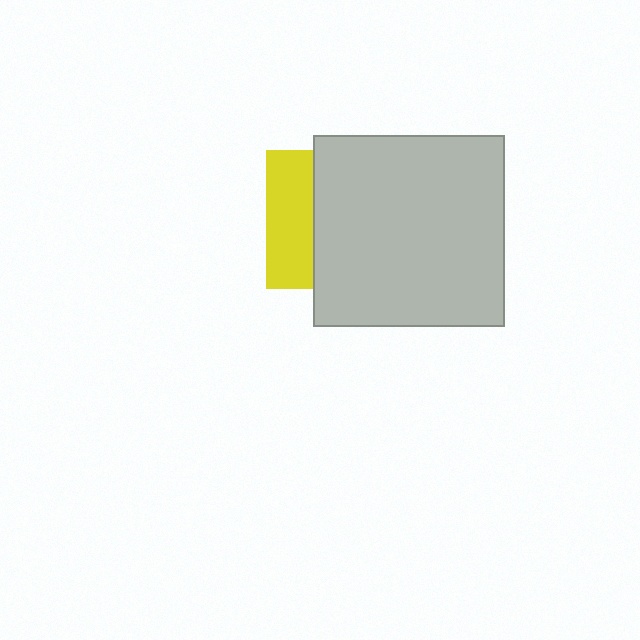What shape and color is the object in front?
The object in front is a light gray square.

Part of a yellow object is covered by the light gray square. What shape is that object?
It is a square.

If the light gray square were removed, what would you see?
You would see the complete yellow square.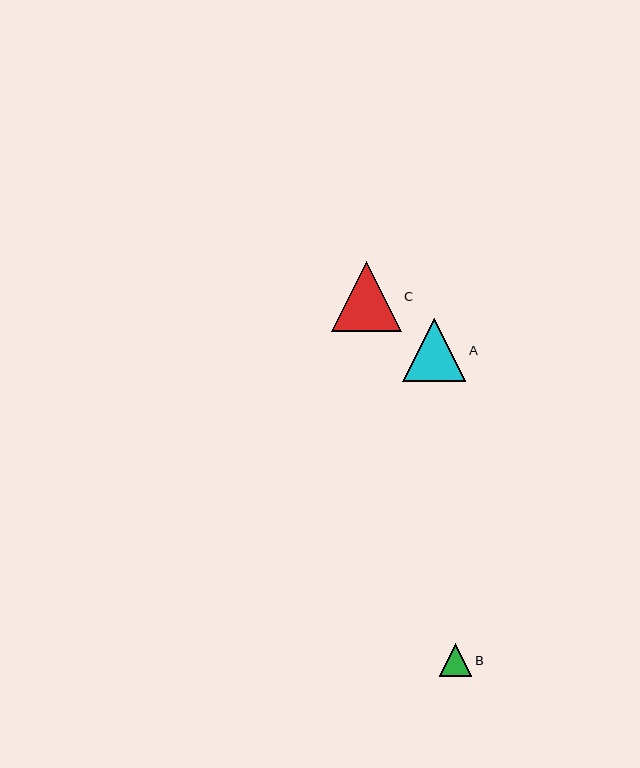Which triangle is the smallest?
Triangle B is the smallest with a size of approximately 32 pixels.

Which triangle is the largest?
Triangle C is the largest with a size of approximately 70 pixels.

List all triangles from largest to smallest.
From largest to smallest: C, A, B.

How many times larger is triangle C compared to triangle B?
Triangle C is approximately 2.2 times the size of triangle B.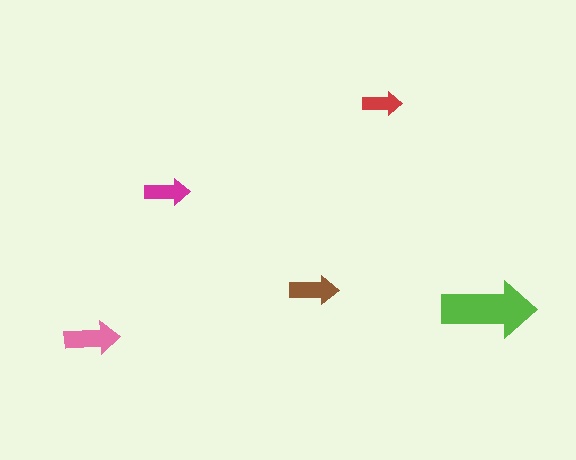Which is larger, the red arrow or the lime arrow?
The lime one.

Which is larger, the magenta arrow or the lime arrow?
The lime one.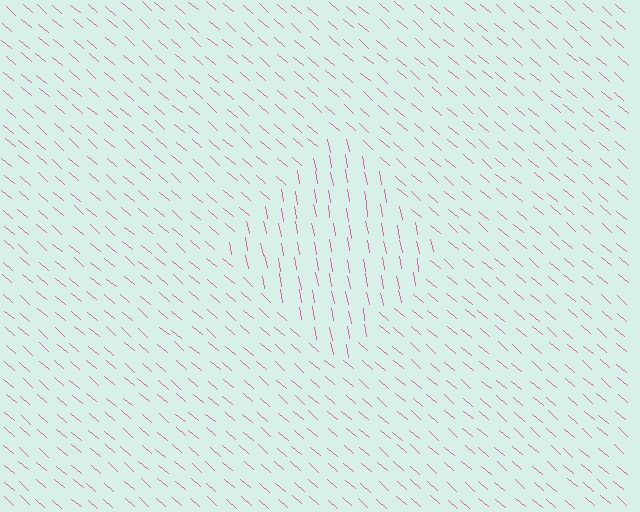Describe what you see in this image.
The image is filled with small pink line segments. A diamond region in the image has lines oriented differently from the surrounding lines, creating a visible texture boundary.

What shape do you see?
I see a diamond.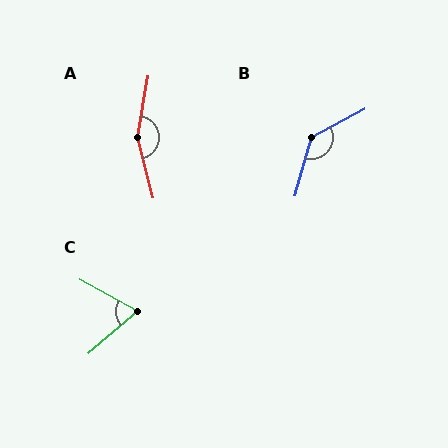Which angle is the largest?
A, at approximately 156 degrees.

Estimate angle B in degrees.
Approximately 134 degrees.